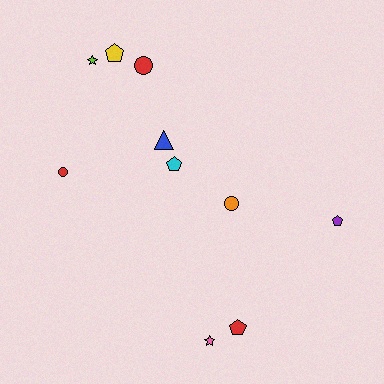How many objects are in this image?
There are 10 objects.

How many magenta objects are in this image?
There are no magenta objects.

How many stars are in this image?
There are 2 stars.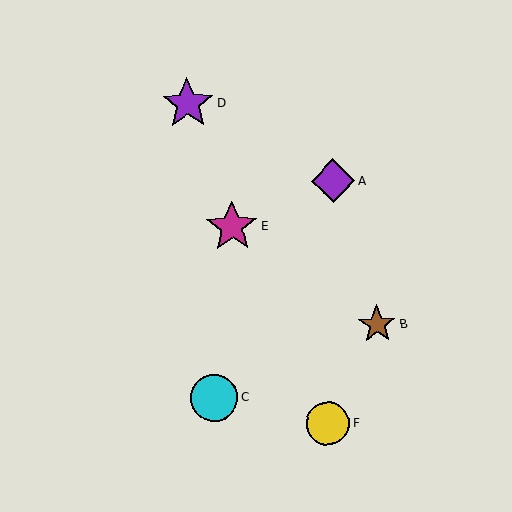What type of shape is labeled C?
Shape C is a cyan circle.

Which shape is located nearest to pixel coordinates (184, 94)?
The purple star (labeled D) at (188, 104) is nearest to that location.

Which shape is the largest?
The purple star (labeled D) is the largest.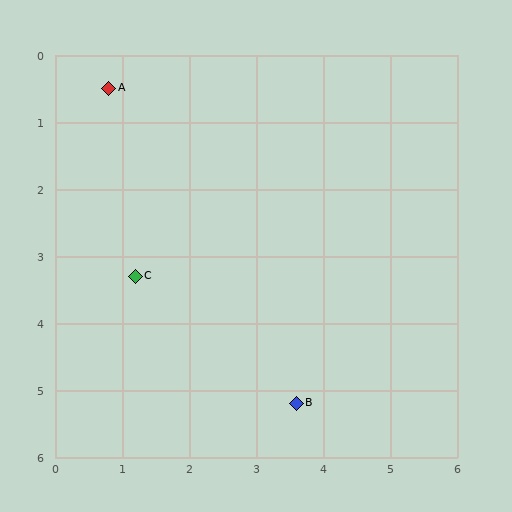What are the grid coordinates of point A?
Point A is at approximately (0.8, 0.5).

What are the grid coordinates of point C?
Point C is at approximately (1.2, 3.3).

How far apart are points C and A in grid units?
Points C and A are about 2.8 grid units apart.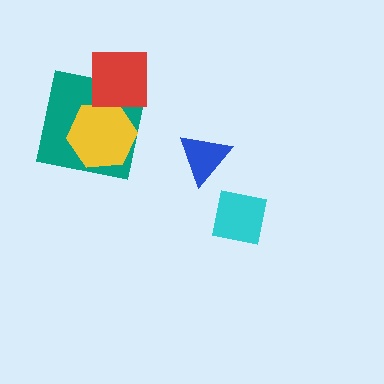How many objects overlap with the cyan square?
0 objects overlap with the cyan square.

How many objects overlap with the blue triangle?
0 objects overlap with the blue triangle.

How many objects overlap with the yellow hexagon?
1 object overlaps with the yellow hexagon.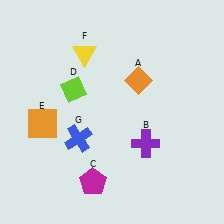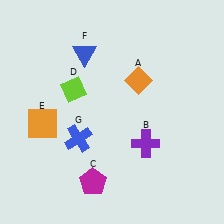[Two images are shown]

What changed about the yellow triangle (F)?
In Image 1, F is yellow. In Image 2, it changed to blue.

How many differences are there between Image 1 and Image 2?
There is 1 difference between the two images.